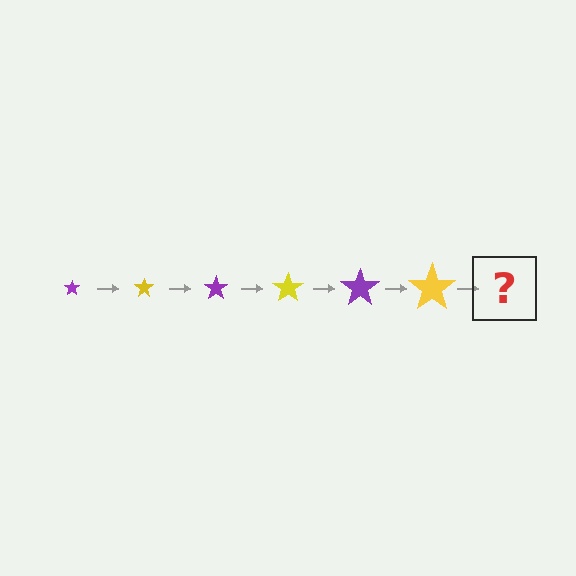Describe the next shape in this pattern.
It should be a purple star, larger than the previous one.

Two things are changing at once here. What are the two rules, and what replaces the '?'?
The two rules are that the star grows larger each step and the color cycles through purple and yellow. The '?' should be a purple star, larger than the previous one.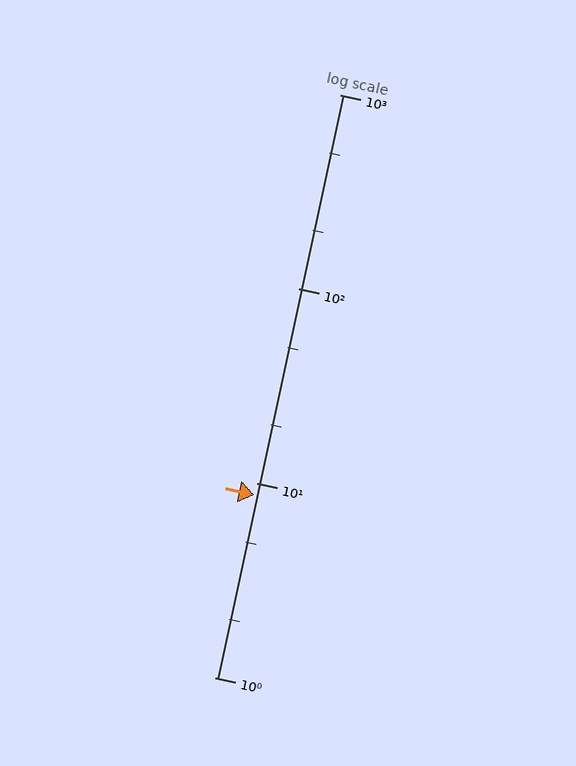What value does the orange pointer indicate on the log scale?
The pointer indicates approximately 8.7.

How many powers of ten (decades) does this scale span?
The scale spans 3 decades, from 1 to 1000.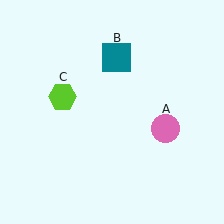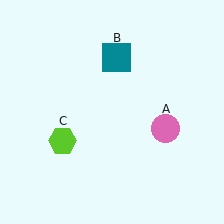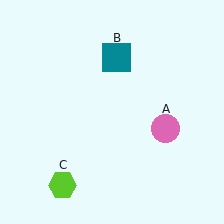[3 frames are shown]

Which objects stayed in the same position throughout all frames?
Pink circle (object A) and teal square (object B) remained stationary.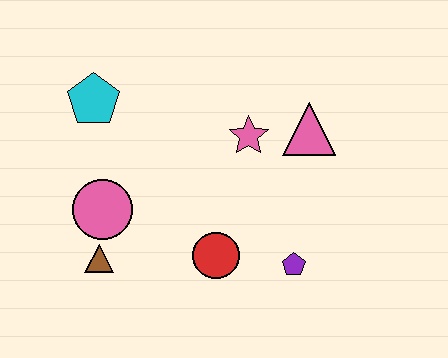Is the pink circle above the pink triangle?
No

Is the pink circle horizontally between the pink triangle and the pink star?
No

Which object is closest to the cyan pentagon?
The pink circle is closest to the cyan pentagon.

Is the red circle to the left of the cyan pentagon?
No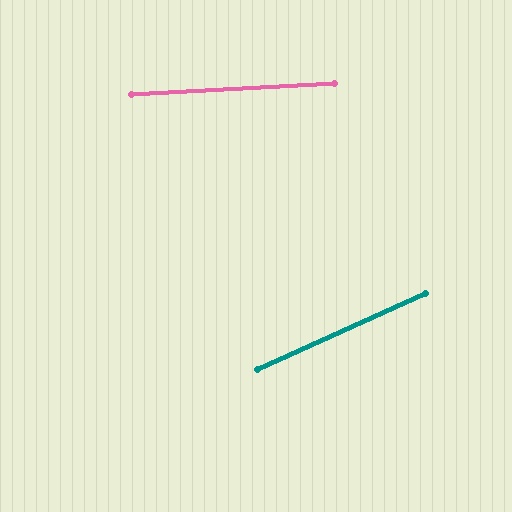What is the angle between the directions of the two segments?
Approximately 21 degrees.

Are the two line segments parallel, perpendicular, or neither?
Neither parallel nor perpendicular — they differ by about 21°.